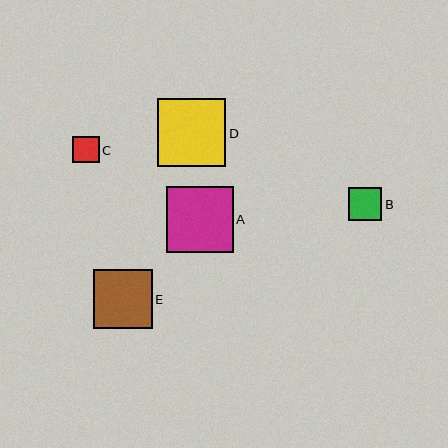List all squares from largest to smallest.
From largest to smallest: D, A, E, B, C.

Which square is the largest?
Square D is the largest with a size of approximately 68 pixels.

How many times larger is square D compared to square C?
Square D is approximately 2.6 times the size of square C.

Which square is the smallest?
Square C is the smallest with a size of approximately 26 pixels.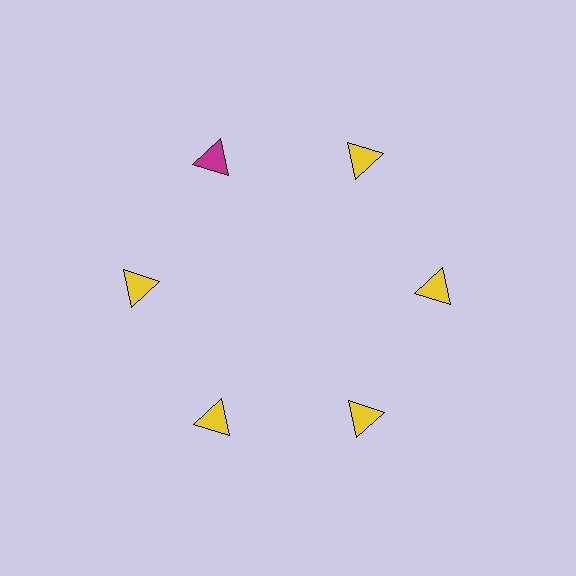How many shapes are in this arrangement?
There are 6 shapes arranged in a ring pattern.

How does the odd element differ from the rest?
It has a different color: magenta instead of yellow.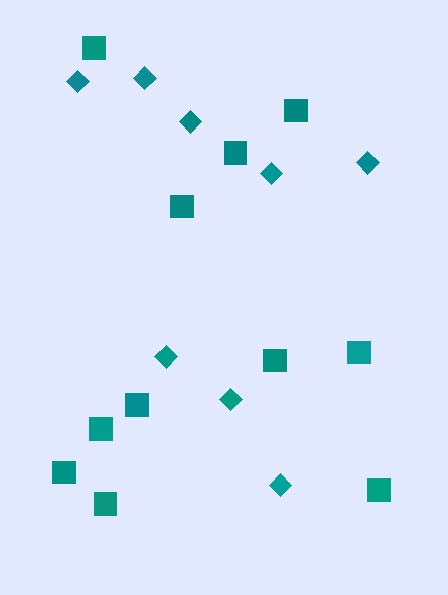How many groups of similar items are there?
There are 2 groups: one group of diamonds (8) and one group of squares (11).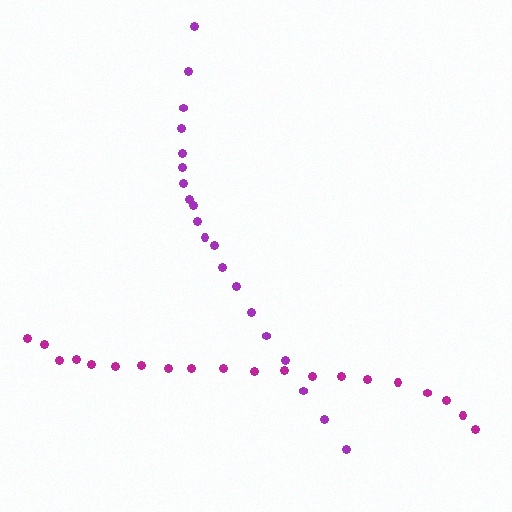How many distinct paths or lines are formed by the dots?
There are 2 distinct paths.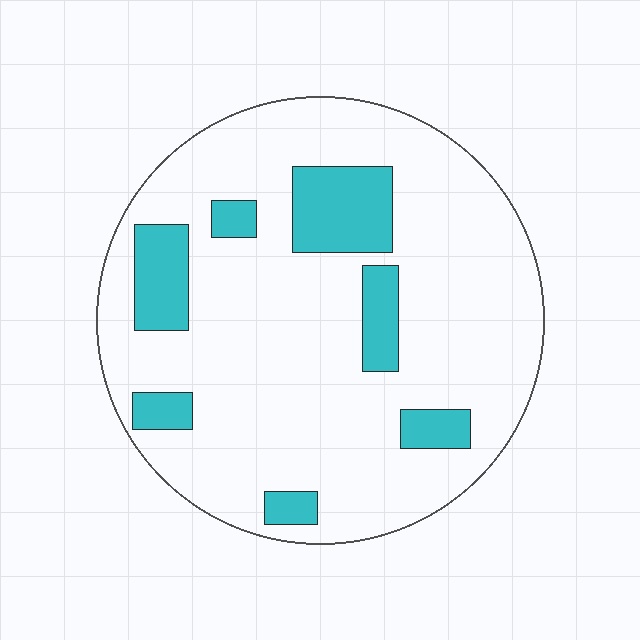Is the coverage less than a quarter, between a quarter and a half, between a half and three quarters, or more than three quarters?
Less than a quarter.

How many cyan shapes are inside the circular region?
7.